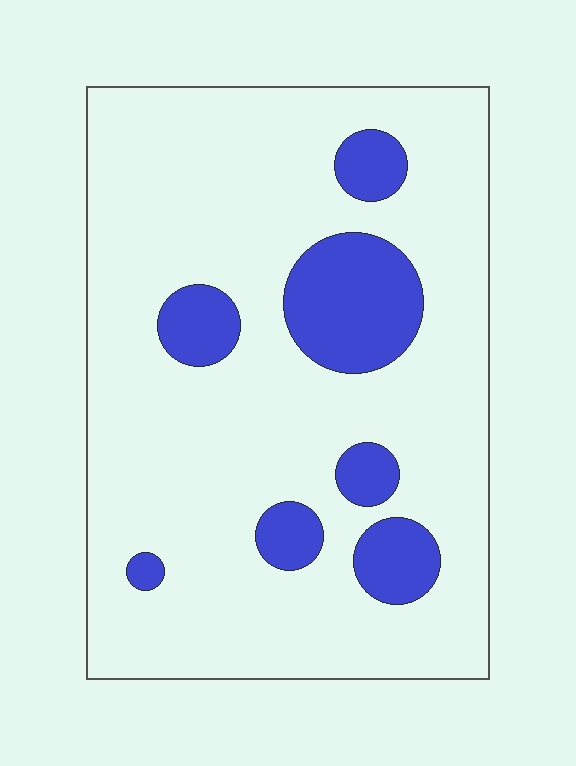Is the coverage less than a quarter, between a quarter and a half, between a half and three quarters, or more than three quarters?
Less than a quarter.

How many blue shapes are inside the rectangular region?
7.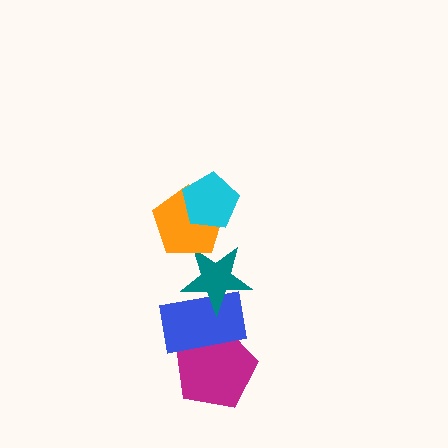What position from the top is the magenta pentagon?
The magenta pentagon is 5th from the top.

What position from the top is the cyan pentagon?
The cyan pentagon is 1st from the top.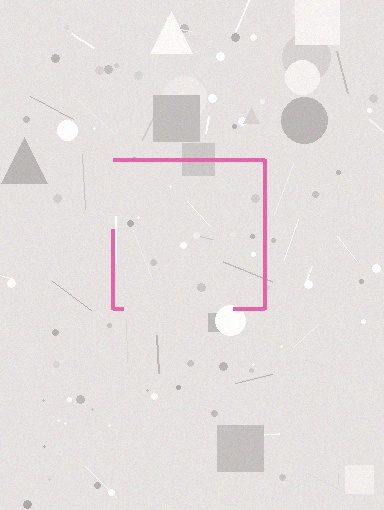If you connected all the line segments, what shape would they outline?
They would outline a square.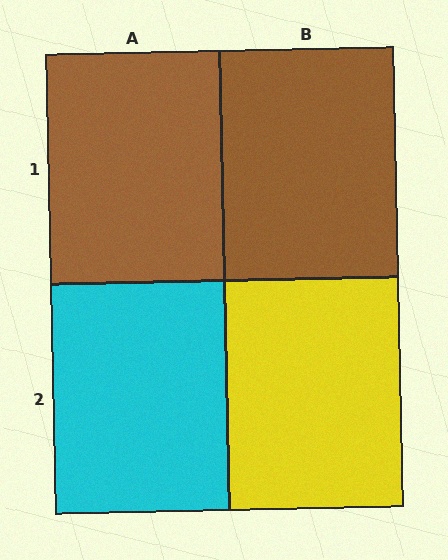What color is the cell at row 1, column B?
Brown.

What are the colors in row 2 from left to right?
Cyan, yellow.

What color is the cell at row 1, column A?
Brown.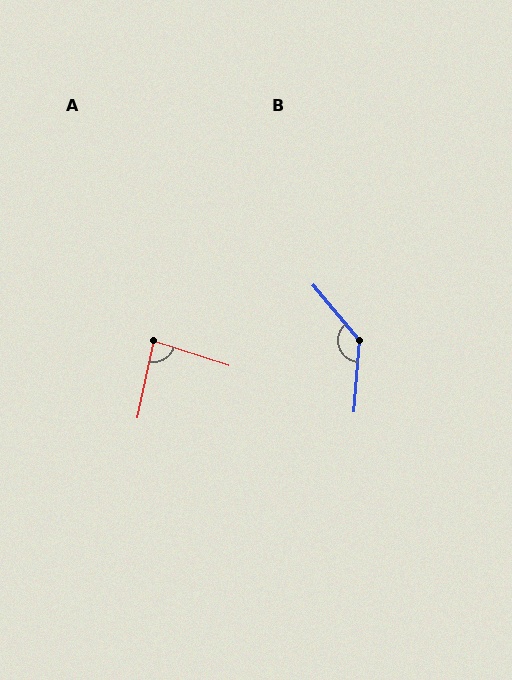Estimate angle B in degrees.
Approximately 135 degrees.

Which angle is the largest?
B, at approximately 135 degrees.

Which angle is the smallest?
A, at approximately 84 degrees.